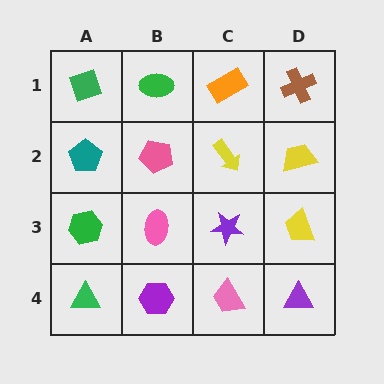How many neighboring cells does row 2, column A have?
3.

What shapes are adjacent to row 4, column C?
A purple star (row 3, column C), a purple hexagon (row 4, column B), a purple triangle (row 4, column D).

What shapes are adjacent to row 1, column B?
A pink pentagon (row 2, column B), a green diamond (row 1, column A), an orange rectangle (row 1, column C).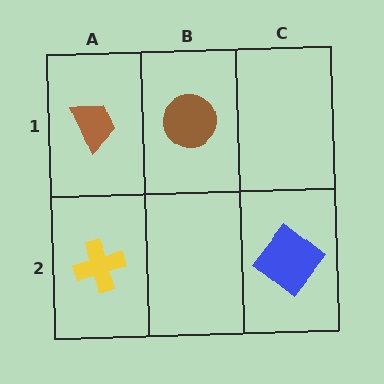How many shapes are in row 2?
2 shapes.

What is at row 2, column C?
A blue diamond.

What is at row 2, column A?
A yellow cross.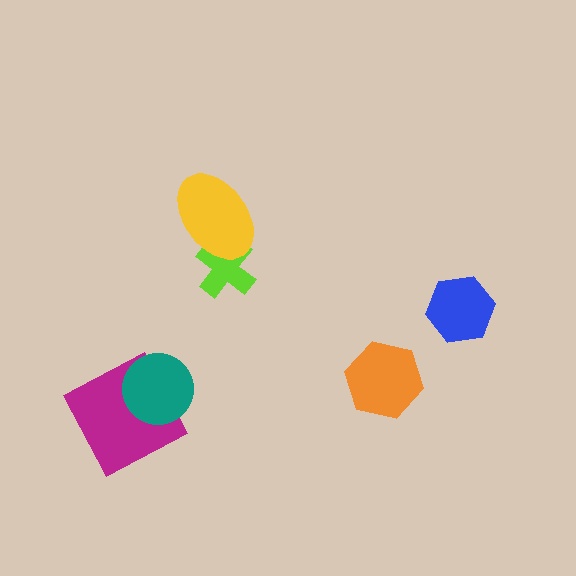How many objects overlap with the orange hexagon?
0 objects overlap with the orange hexagon.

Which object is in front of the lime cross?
The yellow ellipse is in front of the lime cross.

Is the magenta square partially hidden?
Yes, it is partially covered by another shape.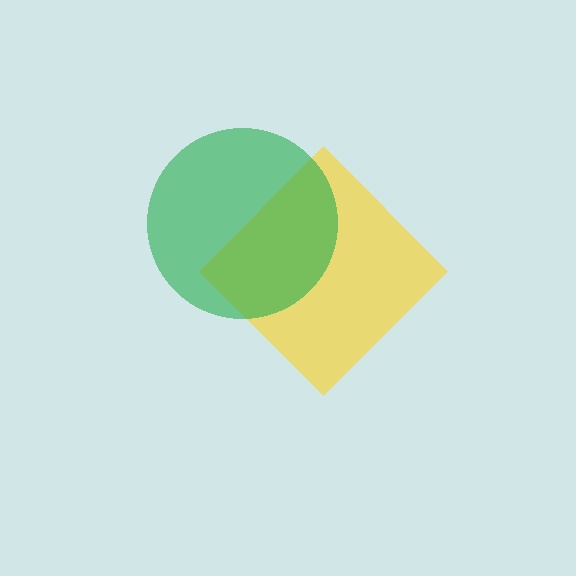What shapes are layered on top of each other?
The layered shapes are: a yellow diamond, a green circle.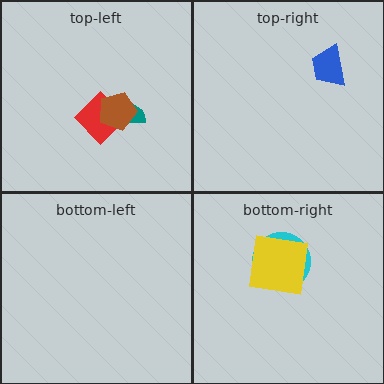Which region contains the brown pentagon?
The top-left region.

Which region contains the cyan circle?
The bottom-right region.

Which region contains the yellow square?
The bottom-right region.